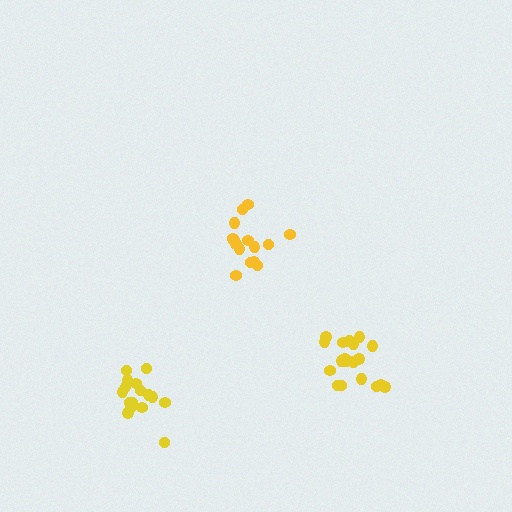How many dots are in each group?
Group 1: 19 dots, Group 2: 15 dots, Group 3: 16 dots (50 total).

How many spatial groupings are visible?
There are 3 spatial groupings.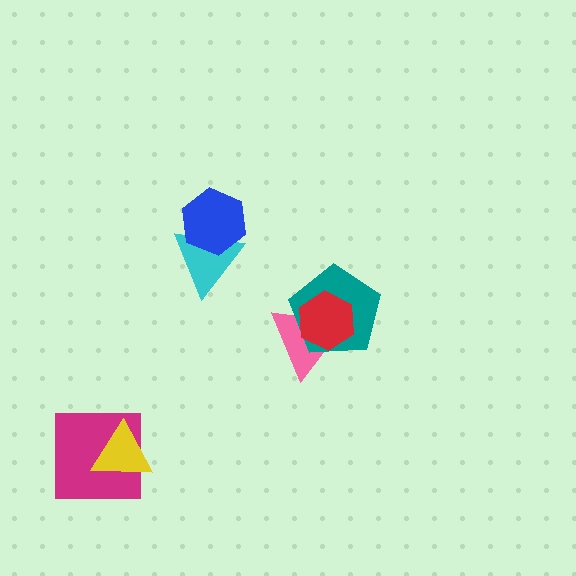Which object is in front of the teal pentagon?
The red hexagon is in front of the teal pentagon.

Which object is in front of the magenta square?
The yellow triangle is in front of the magenta square.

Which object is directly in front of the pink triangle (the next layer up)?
The teal pentagon is directly in front of the pink triangle.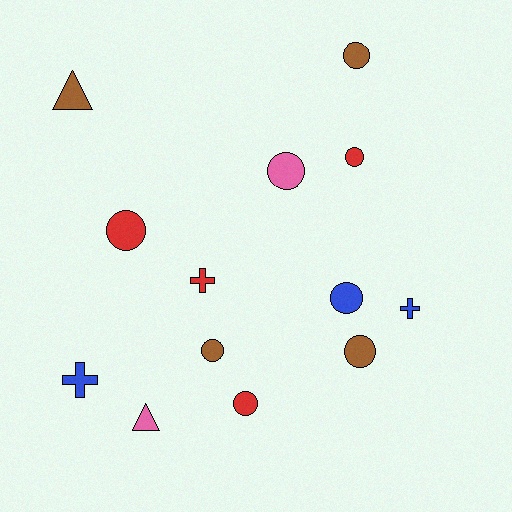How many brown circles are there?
There are 3 brown circles.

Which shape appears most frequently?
Circle, with 8 objects.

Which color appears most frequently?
Brown, with 4 objects.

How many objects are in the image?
There are 13 objects.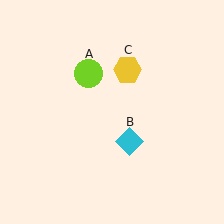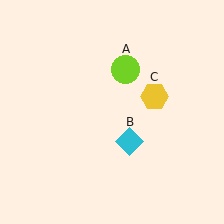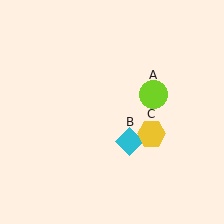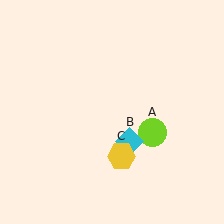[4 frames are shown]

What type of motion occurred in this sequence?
The lime circle (object A), yellow hexagon (object C) rotated clockwise around the center of the scene.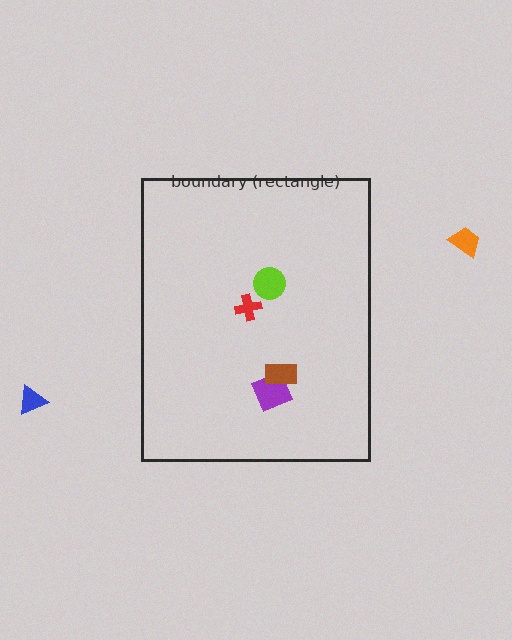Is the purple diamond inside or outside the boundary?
Inside.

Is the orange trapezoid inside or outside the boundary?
Outside.